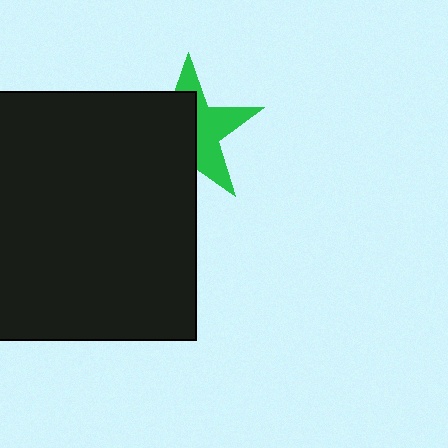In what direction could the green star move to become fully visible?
The green star could move right. That would shift it out from behind the black rectangle entirely.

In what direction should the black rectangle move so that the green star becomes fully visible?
The black rectangle should move left. That is the shortest direction to clear the overlap and leave the green star fully visible.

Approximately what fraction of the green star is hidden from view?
Roughly 55% of the green star is hidden behind the black rectangle.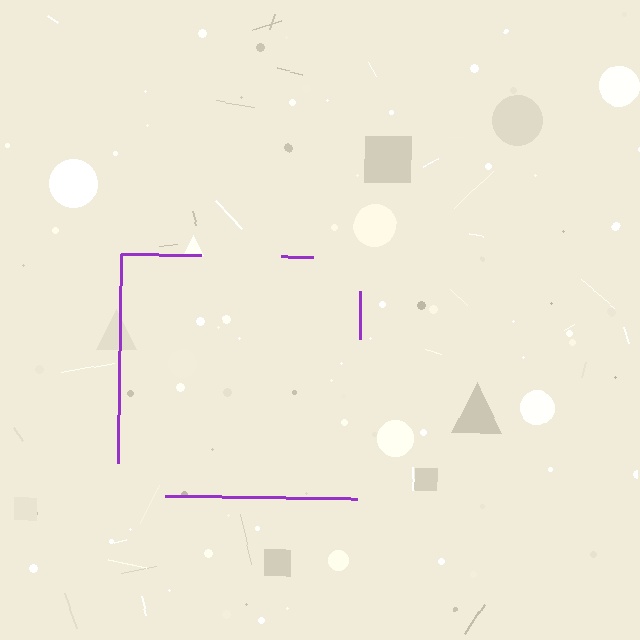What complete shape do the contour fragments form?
The contour fragments form a square.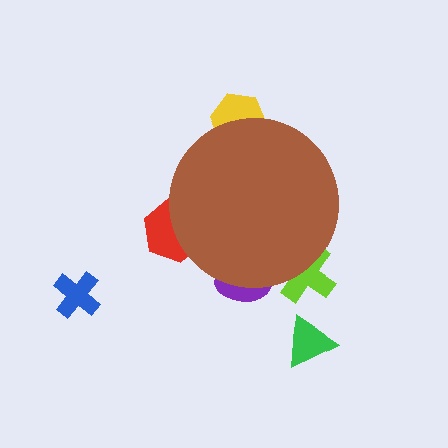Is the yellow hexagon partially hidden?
Yes, the yellow hexagon is partially hidden behind the brown circle.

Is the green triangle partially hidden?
No, the green triangle is fully visible.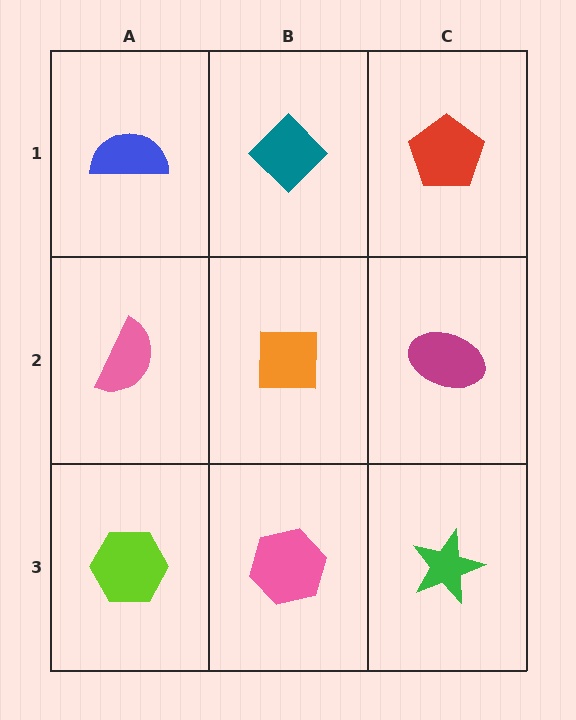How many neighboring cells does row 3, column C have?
2.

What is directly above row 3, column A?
A pink semicircle.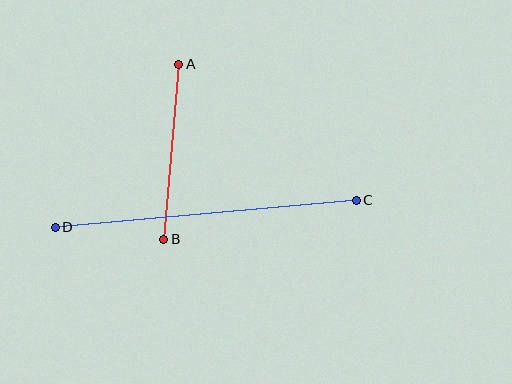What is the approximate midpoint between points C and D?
The midpoint is at approximately (206, 214) pixels.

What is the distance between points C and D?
The distance is approximately 302 pixels.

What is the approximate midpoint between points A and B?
The midpoint is at approximately (171, 152) pixels.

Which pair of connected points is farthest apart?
Points C and D are farthest apart.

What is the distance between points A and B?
The distance is approximately 176 pixels.